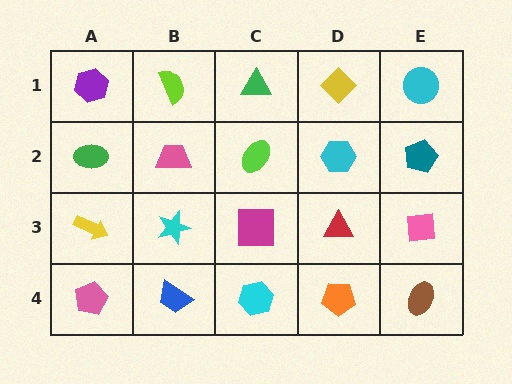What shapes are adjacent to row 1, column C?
A lime ellipse (row 2, column C), a lime semicircle (row 1, column B), a yellow diamond (row 1, column D).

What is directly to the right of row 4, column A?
A blue trapezoid.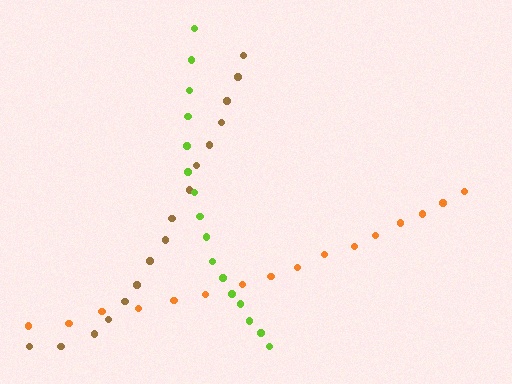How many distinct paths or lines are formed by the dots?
There are 3 distinct paths.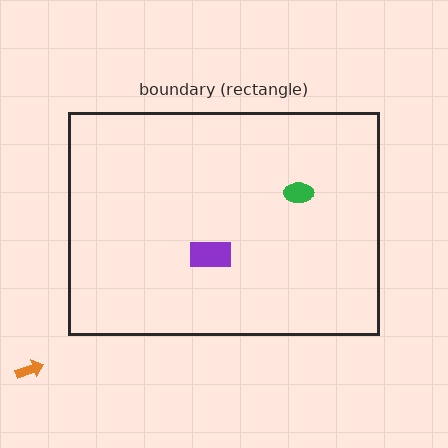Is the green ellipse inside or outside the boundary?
Inside.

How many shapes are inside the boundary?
2 inside, 1 outside.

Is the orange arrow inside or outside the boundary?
Outside.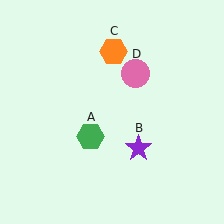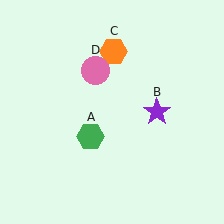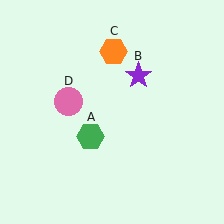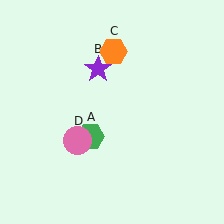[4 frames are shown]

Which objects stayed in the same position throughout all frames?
Green hexagon (object A) and orange hexagon (object C) remained stationary.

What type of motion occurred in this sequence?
The purple star (object B), pink circle (object D) rotated counterclockwise around the center of the scene.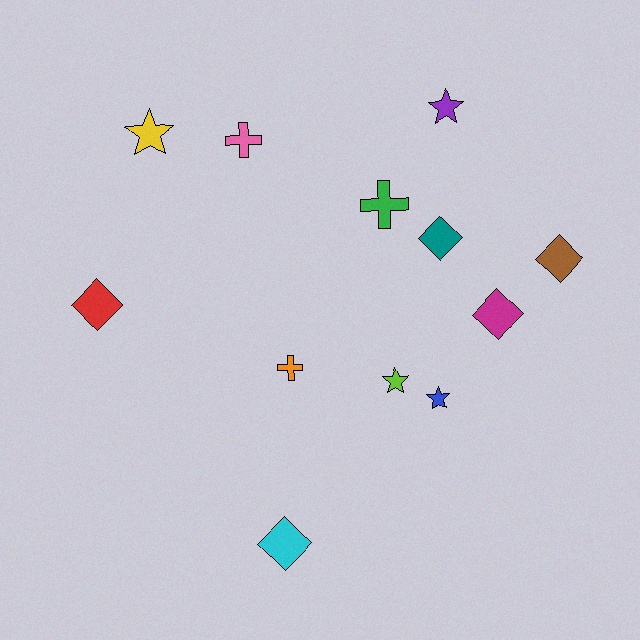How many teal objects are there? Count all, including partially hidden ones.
There is 1 teal object.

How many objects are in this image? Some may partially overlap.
There are 12 objects.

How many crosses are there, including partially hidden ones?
There are 3 crosses.